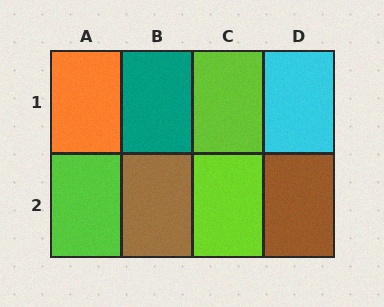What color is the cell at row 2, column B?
Brown.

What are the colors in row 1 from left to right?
Orange, teal, lime, cyan.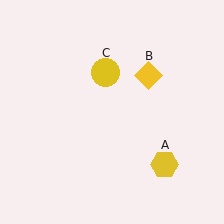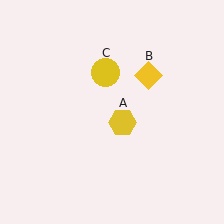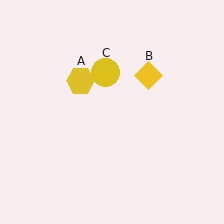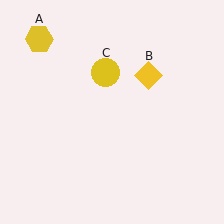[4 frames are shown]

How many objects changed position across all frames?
1 object changed position: yellow hexagon (object A).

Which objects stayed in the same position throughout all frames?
Yellow diamond (object B) and yellow circle (object C) remained stationary.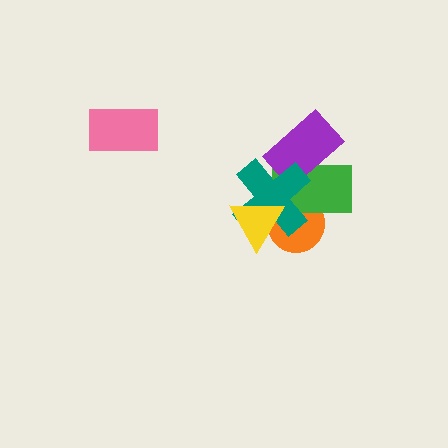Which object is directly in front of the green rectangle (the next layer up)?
The purple rectangle is directly in front of the green rectangle.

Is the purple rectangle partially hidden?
Yes, it is partially covered by another shape.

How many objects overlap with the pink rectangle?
0 objects overlap with the pink rectangle.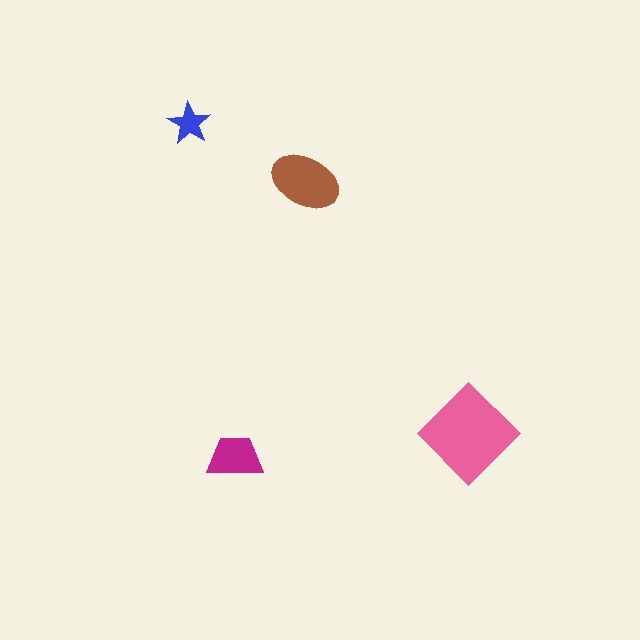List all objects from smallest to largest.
The blue star, the magenta trapezoid, the brown ellipse, the pink diamond.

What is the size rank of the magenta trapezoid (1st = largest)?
3rd.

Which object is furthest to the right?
The pink diamond is rightmost.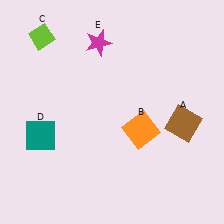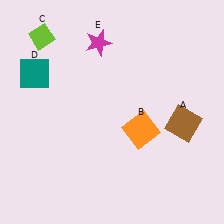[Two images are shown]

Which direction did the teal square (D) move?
The teal square (D) moved up.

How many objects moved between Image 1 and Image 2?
1 object moved between the two images.